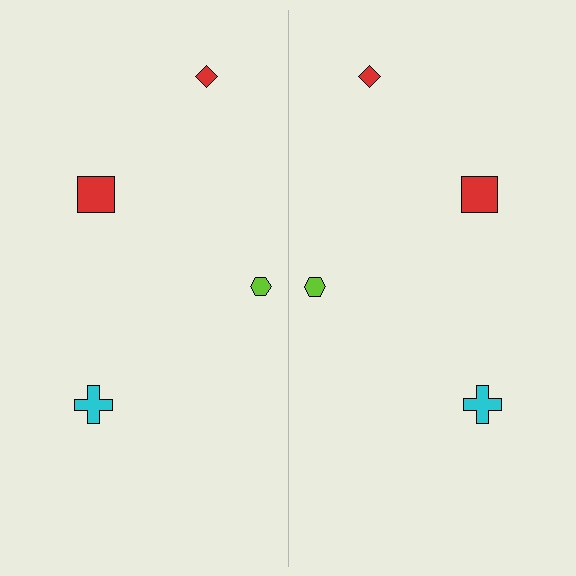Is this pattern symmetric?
Yes, this pattern has bilateral (reflection) symmetry.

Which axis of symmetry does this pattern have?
The pattern has a vertical axis of symmetry running through the center of the image.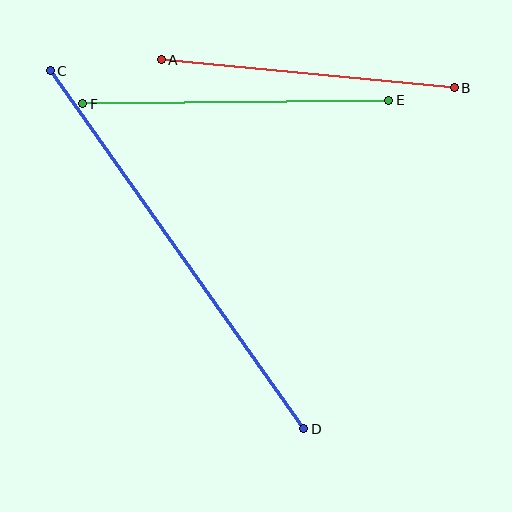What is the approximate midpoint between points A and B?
The midpoint is at approximately (308, 74) pixels.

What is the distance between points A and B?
The distance is approximately 295 pixels.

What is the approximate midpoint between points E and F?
The midpoint is at approximately (236, 102) pixels.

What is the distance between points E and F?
The distance is approximately 306 pixels.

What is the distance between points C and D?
The distance is approximately 439 pixels.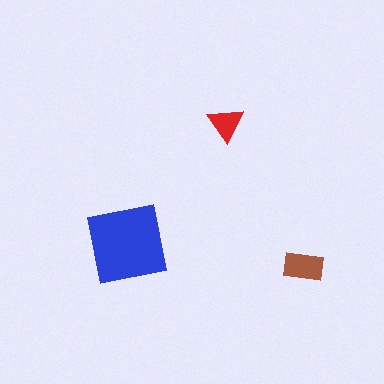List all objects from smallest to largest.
The red triangle, the brown rectangle, the blue square.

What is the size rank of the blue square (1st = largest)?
1st.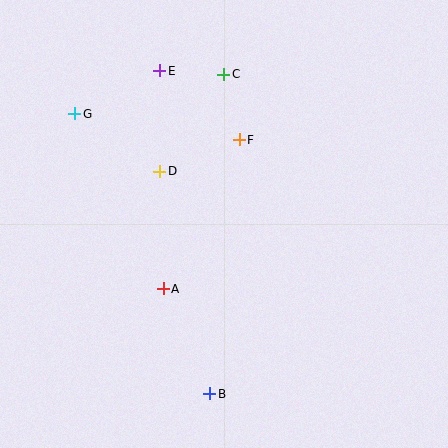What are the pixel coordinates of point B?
Point B is at (210, 394).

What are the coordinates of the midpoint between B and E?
The midpoint between B and E is at (185, 232).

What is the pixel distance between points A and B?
The distance between A and B is 115 pixels.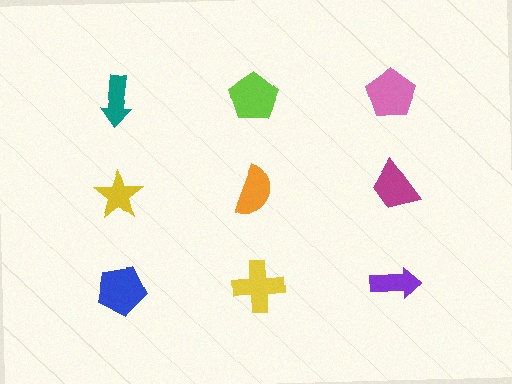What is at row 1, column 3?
A pink pentagon.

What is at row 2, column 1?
A yellow star.